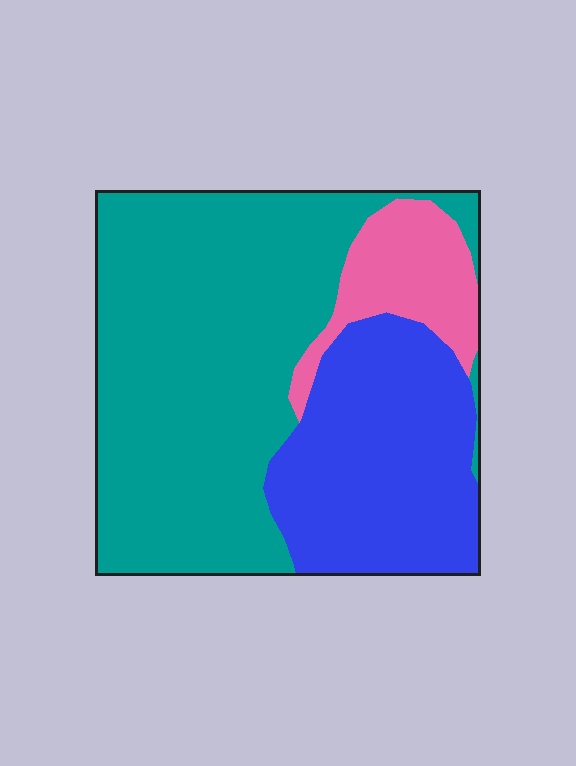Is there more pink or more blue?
Blue.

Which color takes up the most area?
Teal, at roughly 60%.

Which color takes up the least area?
Pink, at roughly 10%.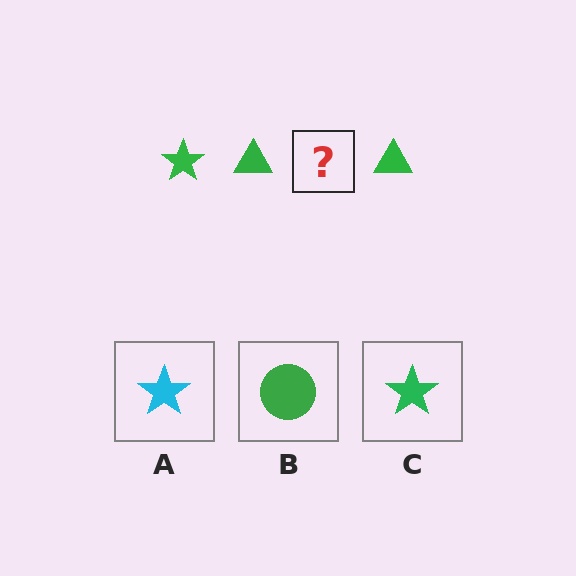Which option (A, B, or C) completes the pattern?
C.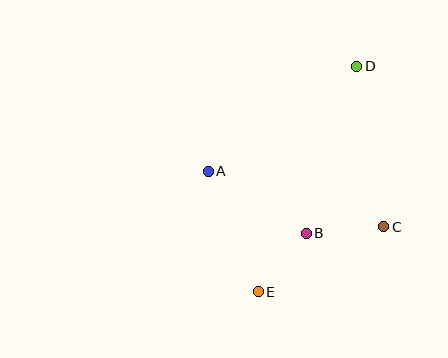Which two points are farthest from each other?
Points D and E are farthest from each other.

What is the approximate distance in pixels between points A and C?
The distance between A and C is approximately 184 pixels.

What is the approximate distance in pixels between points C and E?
The distance between C and E is approximately 142 pixels.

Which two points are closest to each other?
Points B and E are closest to each other.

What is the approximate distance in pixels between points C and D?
The distance between C and D is approximately 163 pixels.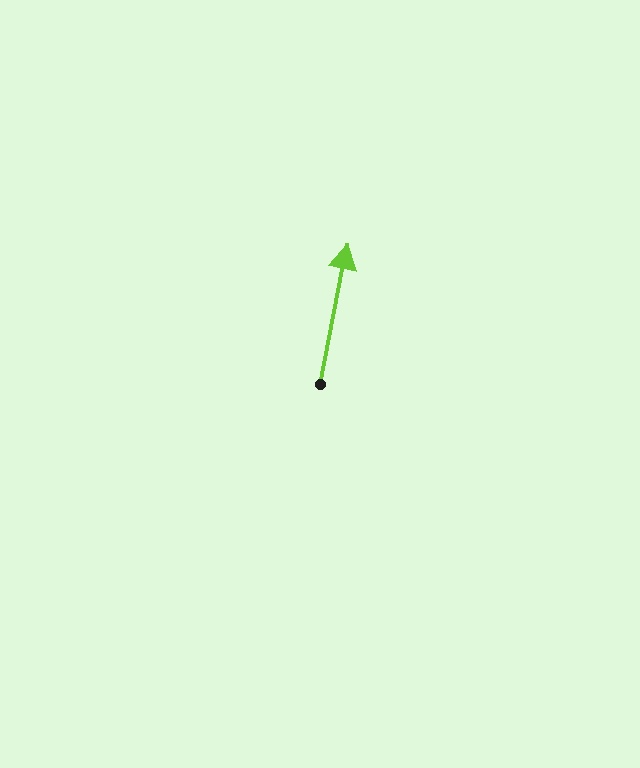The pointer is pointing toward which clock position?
Roughly 12 o'clock.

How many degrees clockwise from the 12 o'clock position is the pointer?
Approximately 11 degrees.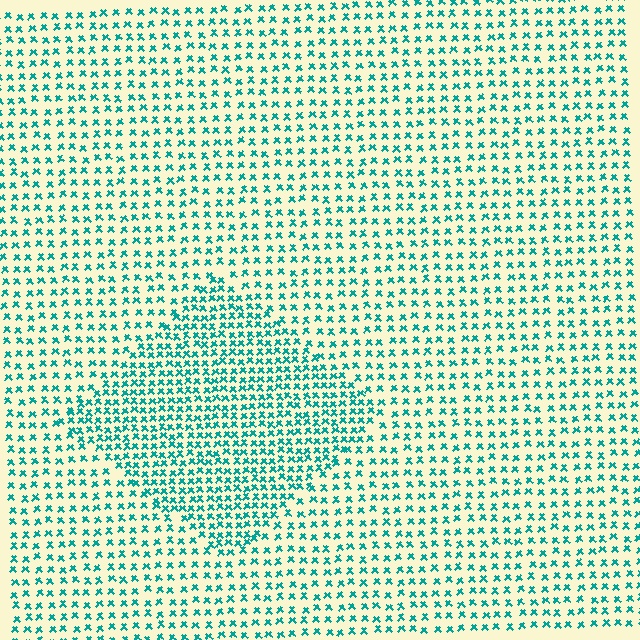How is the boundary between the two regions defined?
The boundary is defined by a change in element density (approximately 1.8x ratio). All elements are the same color, size, and shape.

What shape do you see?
I see a diamond.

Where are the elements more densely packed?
The elements are more densely packed inside the diamond boundary.